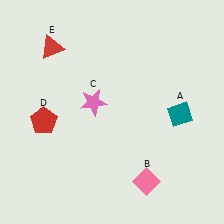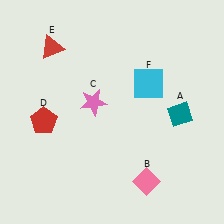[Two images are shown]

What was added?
A cyan square (F) was added in Image 2.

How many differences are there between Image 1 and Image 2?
There is 1 difference between the two images.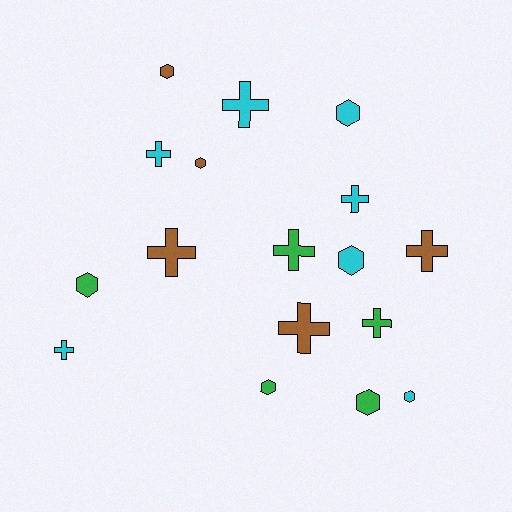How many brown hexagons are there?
There are 2 brown hexagons.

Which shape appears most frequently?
Cross, with 9 objects.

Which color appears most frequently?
Cyan, with 7 objects.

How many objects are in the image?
There are 17 objects.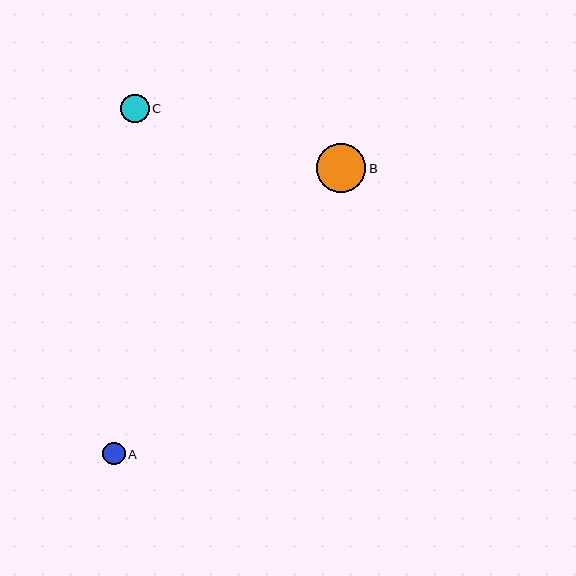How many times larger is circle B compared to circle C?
Circle B is approximately 1.7 times the size of circle C.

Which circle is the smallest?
Circle A is the smallest with a size of approximately 22 pixels.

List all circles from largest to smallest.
From largest to smallest: B, C, A.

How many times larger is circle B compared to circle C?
Circle B is approximately 1.7 times the size of circle C.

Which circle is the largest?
Circle B is the largest with a size of approximately 49 pixels.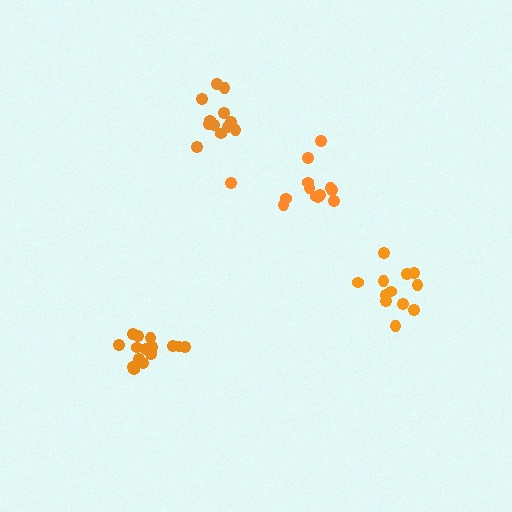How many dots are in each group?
Group 1: 16 dots, Group 2: 13 dots, Group 3: 14 dots, Group 4: 12 dots (55 total).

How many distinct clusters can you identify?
There are 4 distinct clusters.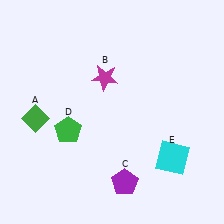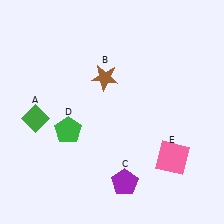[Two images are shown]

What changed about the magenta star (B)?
In Image 1, B is magenta. In Image 2, it changed to brown.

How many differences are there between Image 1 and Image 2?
There are 2 differences between the two images.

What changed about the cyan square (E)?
In Image 1, E is cyan. In Image 2, it changed to pink.